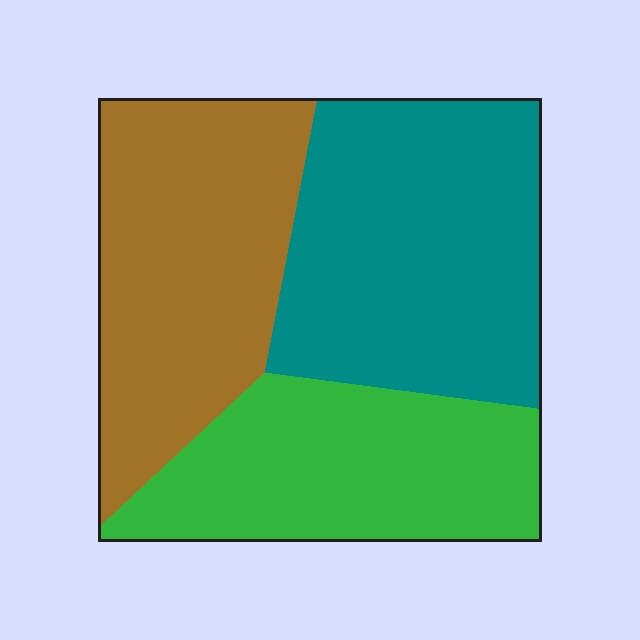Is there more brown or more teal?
Teal.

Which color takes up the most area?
Teal, at roughly 40%.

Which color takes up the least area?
Green, at roughly 30%.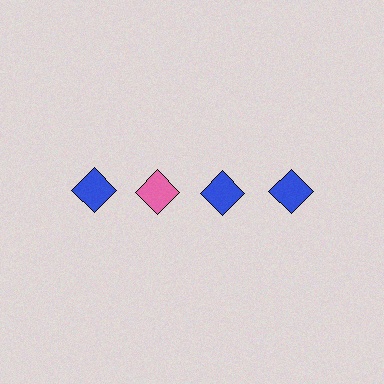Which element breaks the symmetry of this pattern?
The pink diamond in the top row, second from left column breaks the symmetry. All other shapes are blue diamonds.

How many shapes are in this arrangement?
There are 4 shapes arranged in a grid pattern.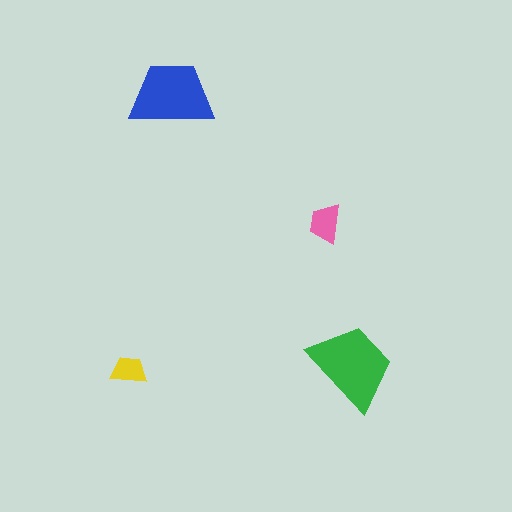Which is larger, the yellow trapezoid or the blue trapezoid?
The blue one.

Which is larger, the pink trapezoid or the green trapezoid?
The green one.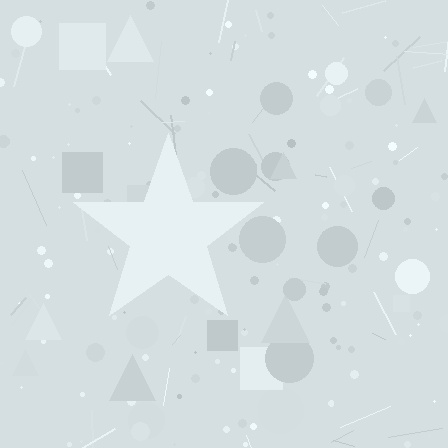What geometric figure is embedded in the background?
A star is embedded in the background.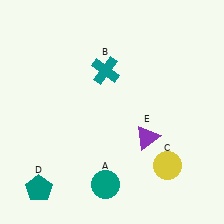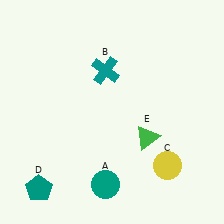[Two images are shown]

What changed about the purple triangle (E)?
In Image 1, E is purple. In Image 2, it changed to green.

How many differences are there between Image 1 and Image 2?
There is 1 difference between the two images.